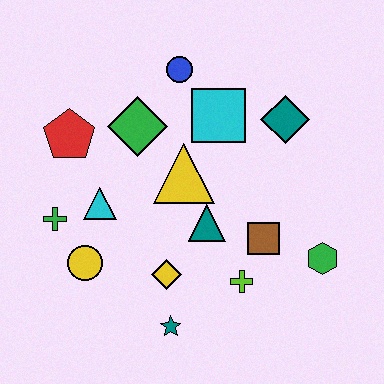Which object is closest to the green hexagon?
The brown square is closest to the green hexagon.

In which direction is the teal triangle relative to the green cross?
The teal triangle is to the right of the green cross.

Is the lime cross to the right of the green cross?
Yes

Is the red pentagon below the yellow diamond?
No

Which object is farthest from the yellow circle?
The teal diamond is farthest from the yellow circle.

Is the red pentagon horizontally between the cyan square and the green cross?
Yes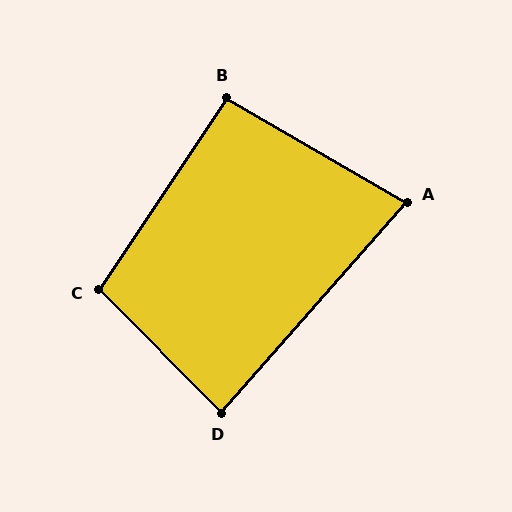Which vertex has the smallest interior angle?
A, at approximately 79 degrees.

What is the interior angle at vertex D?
Approximately 86 degrees (approximately right).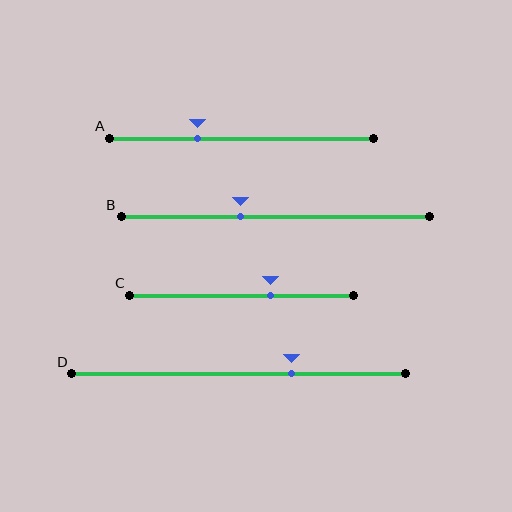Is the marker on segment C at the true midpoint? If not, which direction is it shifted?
No, the marker on segment C is shifted to the right by about 13% of the segment length.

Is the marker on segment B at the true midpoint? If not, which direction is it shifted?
No, the marker on segment B is shifted to the left by about 11% of the segment length.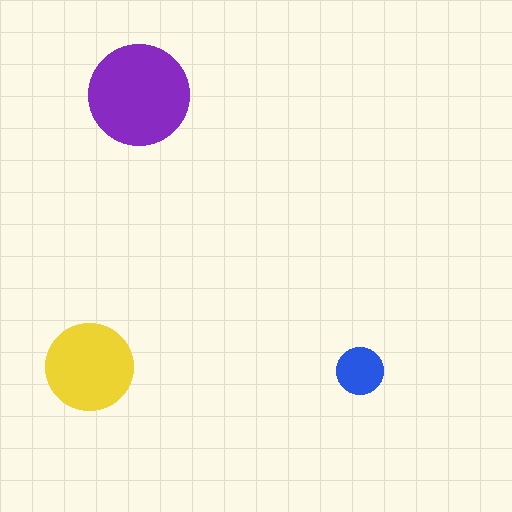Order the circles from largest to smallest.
the purple one, the yellow one, the blue one.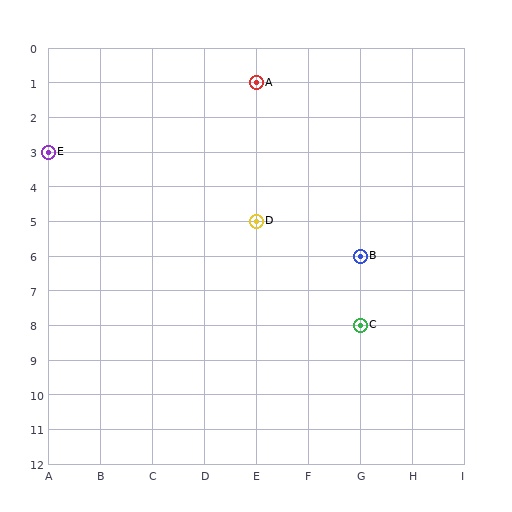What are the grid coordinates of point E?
Point E is at grid coordinates (A, 3).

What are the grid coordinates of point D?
Point D is at grid coordinates (E, 5).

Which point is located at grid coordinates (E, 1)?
Point A is at (E, 1).